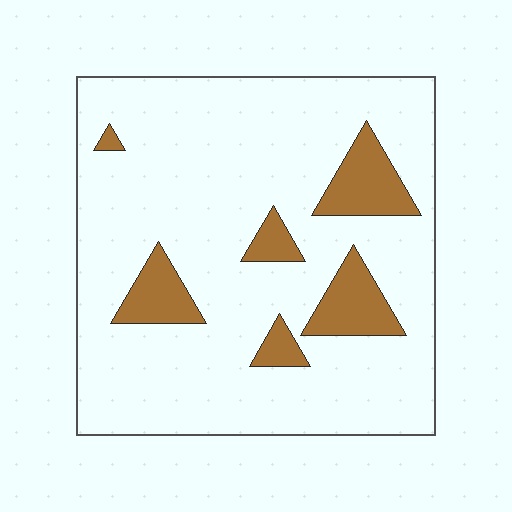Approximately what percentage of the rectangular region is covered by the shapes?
Approximately 15%.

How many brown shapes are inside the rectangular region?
6.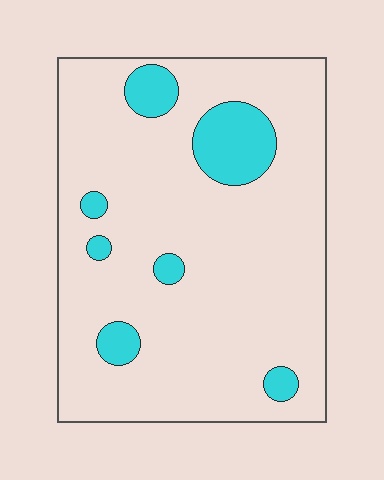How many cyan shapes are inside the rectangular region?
7.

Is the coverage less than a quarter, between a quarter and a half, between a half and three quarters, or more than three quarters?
Less than a quarter.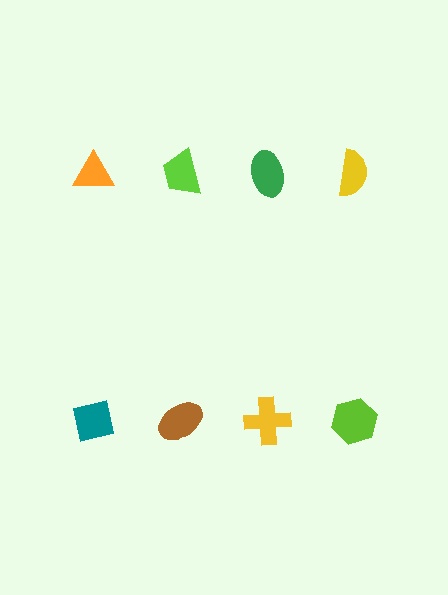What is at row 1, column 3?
A green ellipse.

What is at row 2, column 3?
A yellow cross.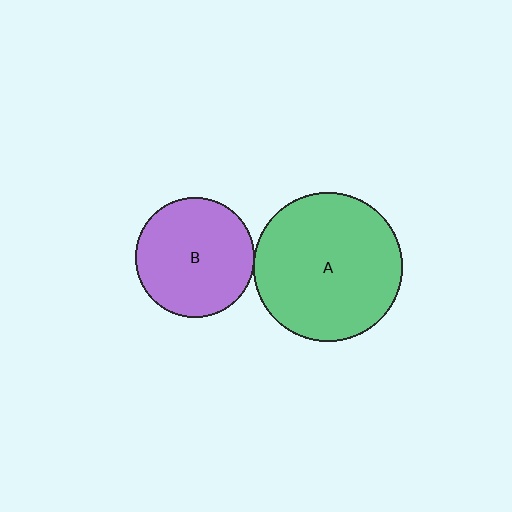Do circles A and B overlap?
Yes.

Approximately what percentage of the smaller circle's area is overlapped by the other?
Approximately 5%.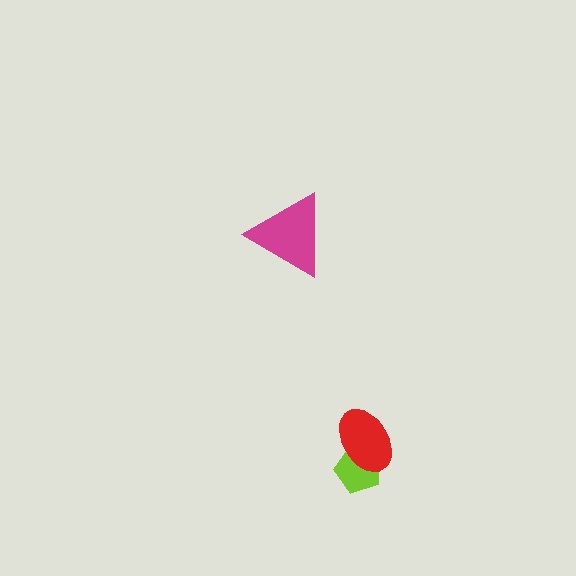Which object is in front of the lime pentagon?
The red ellipse is in front of the lime pentagon.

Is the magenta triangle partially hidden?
No, no other shape covers it.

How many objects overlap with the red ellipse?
1 object overlaps with the red ellipse.